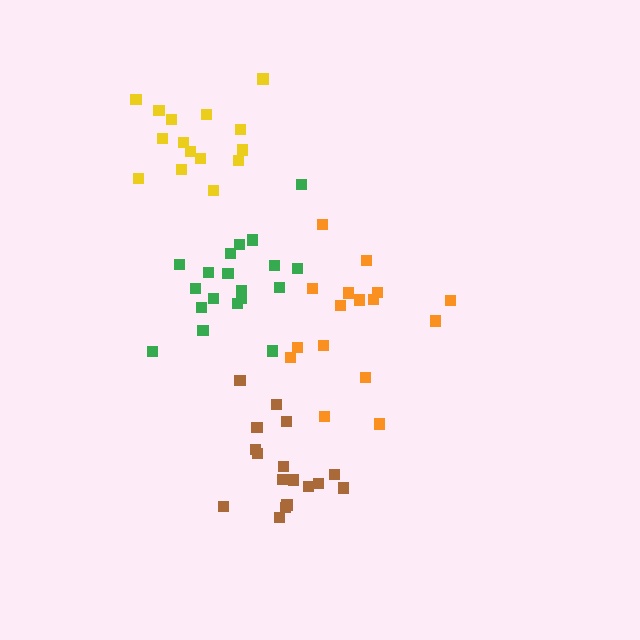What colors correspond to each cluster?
The clusters are colored: orange, green, yellow, brown.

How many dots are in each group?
Group 1: 16 dots, Group 2: 19 dots, Group 3: 15 dots, Group 4: 17 dots (67 total).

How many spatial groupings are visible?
There are 4 spatial groupings.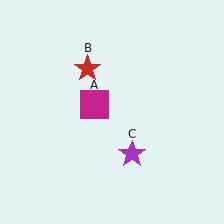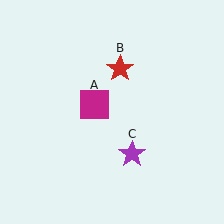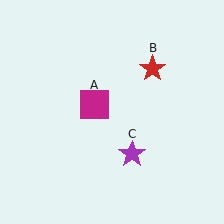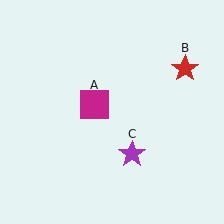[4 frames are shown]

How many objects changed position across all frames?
1 object changed position: red star (object B).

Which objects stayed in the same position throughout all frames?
Magenta square (object A) and purple star (object C) remained stationary.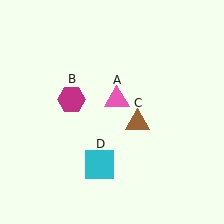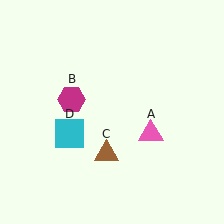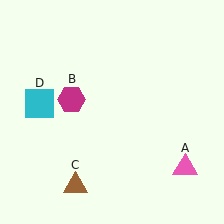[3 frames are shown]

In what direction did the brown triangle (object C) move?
The brown triangle (object C) moved down and to the left.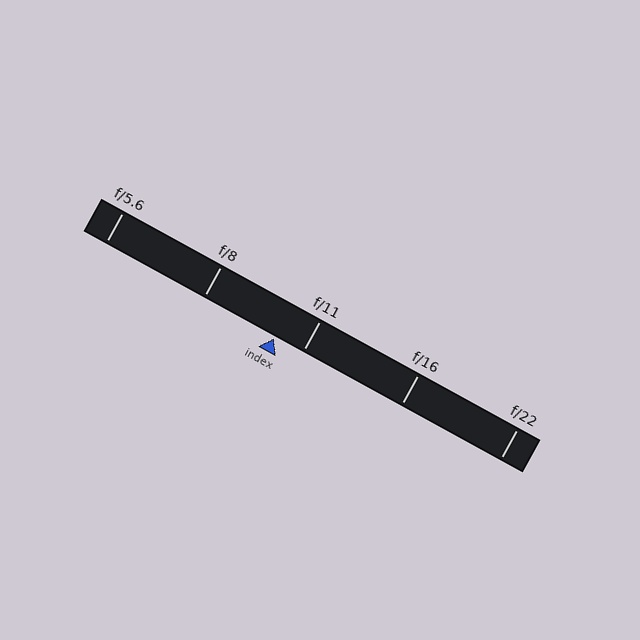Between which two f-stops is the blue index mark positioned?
The index mark is between f/8 and f/11.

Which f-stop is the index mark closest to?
The index mark is closest to f/11.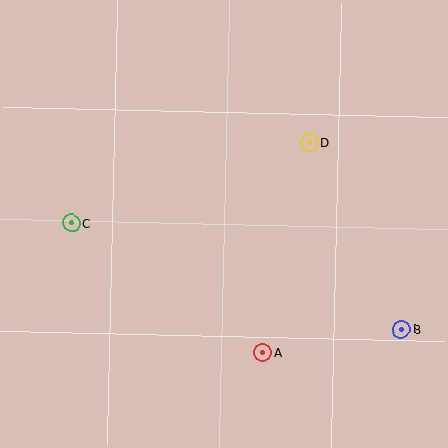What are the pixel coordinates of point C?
Point C is at (71, 223).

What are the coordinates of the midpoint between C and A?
The midpoint between C and A is at (167, 288).